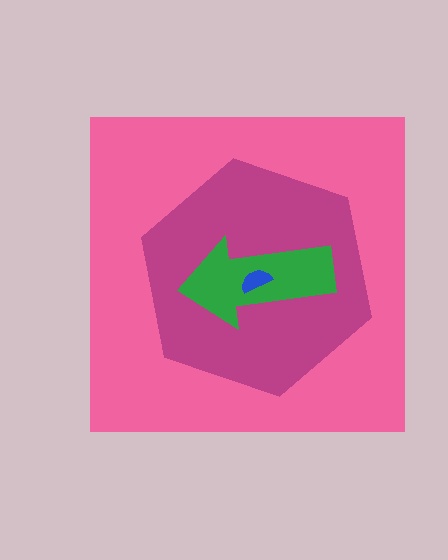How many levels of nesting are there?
4.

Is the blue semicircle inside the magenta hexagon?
Yes.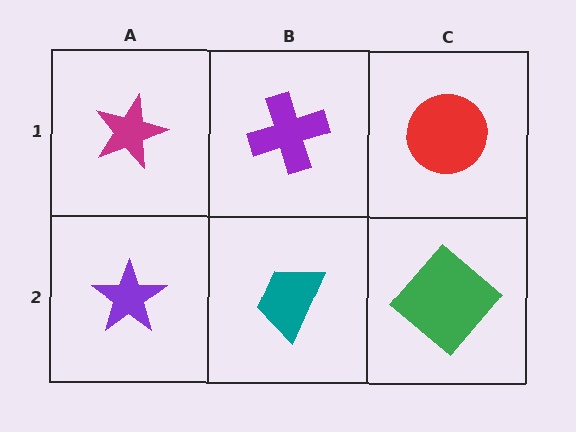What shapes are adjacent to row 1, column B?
A teal trapezoid (row 2, column B), a magenta star (row 1, column A), a red circle (row 1, column C).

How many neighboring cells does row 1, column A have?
2.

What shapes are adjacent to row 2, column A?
A magenta star (row 1, column A), a teal trapezoid (row 2, column B).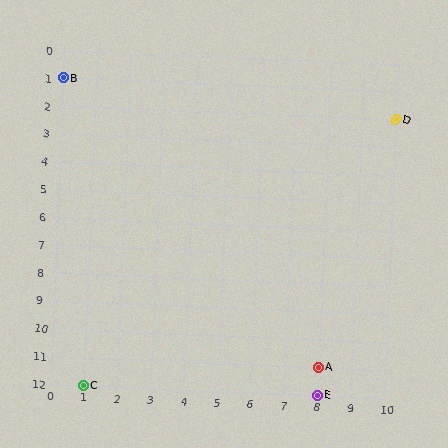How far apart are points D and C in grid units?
Points D and C are 9 columns and 10 rows apart (about 13.5 grid units diagonally).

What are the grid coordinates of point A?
Point A is at grid coordinates (8, 11).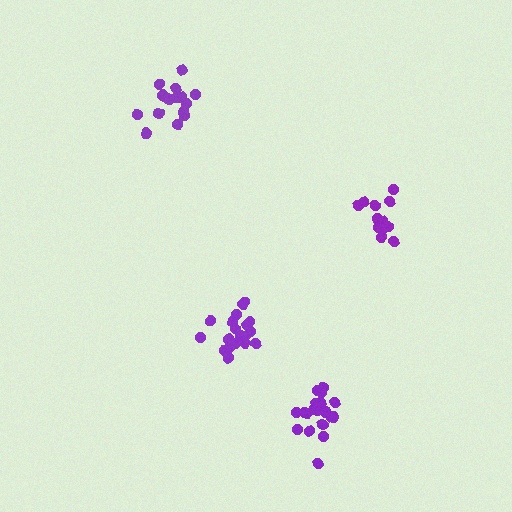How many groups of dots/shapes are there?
There are 4 groups.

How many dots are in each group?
Group 1: 19 dots, Group 2: 16 dots, Group 3: 19 dots, Group 4: 13 dots (67 total).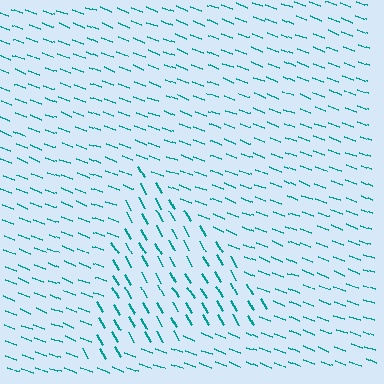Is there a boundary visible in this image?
Yes, there is a texture boundary formed by a change in line orientation.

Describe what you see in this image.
The image is filled with small teal line segments. A triangle region in the image has lines oriented differently from the surrounding lines, creating a visible texture boundary.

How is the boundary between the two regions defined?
The boundary is defined purely by a change in line orientation (approximately 39 degrees difference). All lines are the same color and thickness.